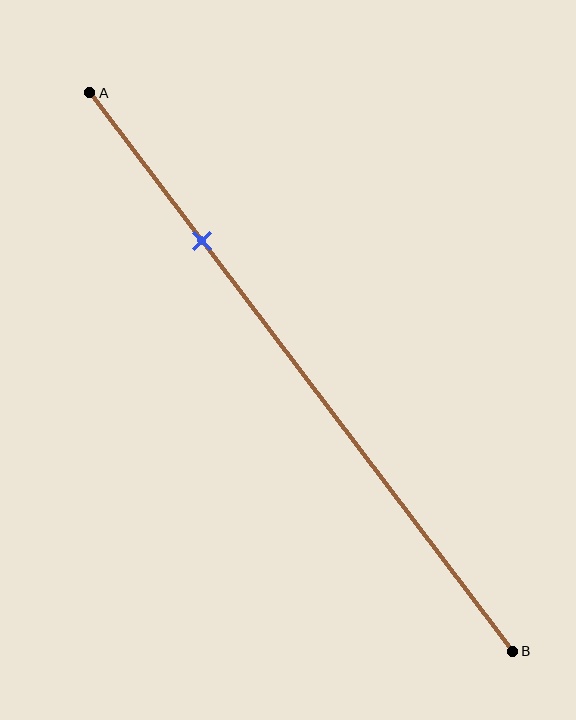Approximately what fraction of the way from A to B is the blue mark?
The blue mark is approximately 25% of the way from A to B.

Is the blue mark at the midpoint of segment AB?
No, the mark is at about 25% from A, not at the 50% midpoint.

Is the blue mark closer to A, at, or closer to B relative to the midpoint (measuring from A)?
The blue mark is closer to point A than the midpoint of segment AB.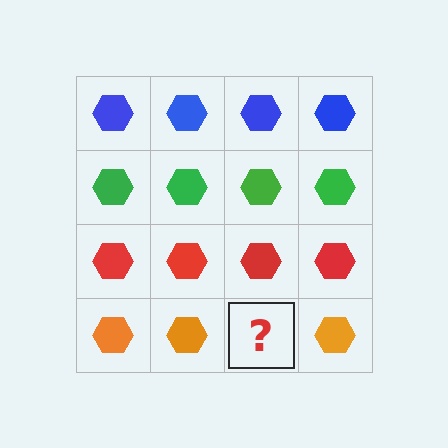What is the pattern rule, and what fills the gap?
The rule is that each row has a consistent color. The gap should be filled with an orange hexagon.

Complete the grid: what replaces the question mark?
The question mark should be replaced with an orange hexagon.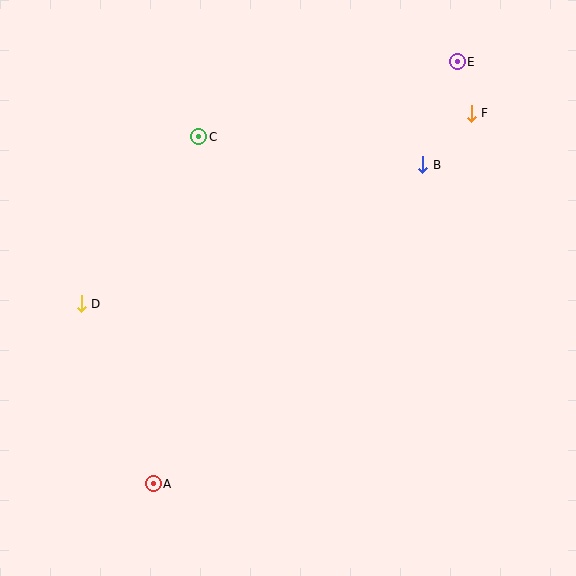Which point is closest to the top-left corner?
Point C is closest to the top-left corner.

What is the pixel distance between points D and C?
The distance between D and C is 204 pixels.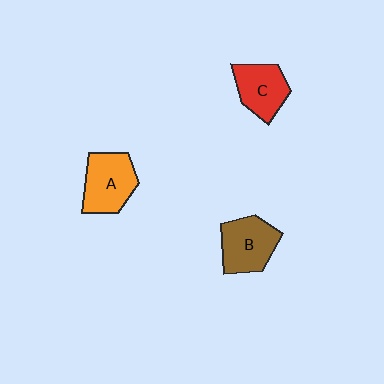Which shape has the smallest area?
Shape C (red).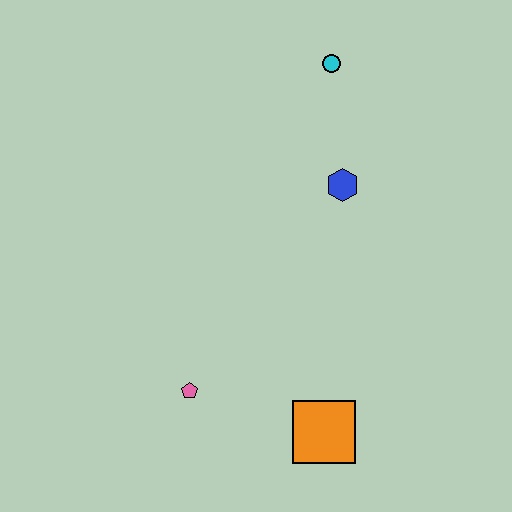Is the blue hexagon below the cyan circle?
Yes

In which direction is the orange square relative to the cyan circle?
The orange square is below the cyan circle.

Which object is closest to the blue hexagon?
The cyan circle is closest to the blue hexagon.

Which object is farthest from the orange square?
The cyan circle is farthest from the orange square.